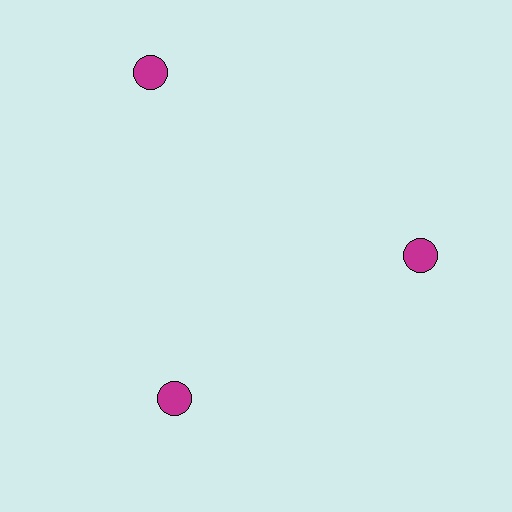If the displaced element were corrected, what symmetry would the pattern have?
It would have 3-fold rotational symmetry — the pattern would map onto itself every 120 degrees.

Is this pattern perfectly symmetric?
No. The 3 magenta circles are arranged in a ring, but one element near the 11 o'clock position is pushed outward from the center, breaking the 3-fold rotational symmetry.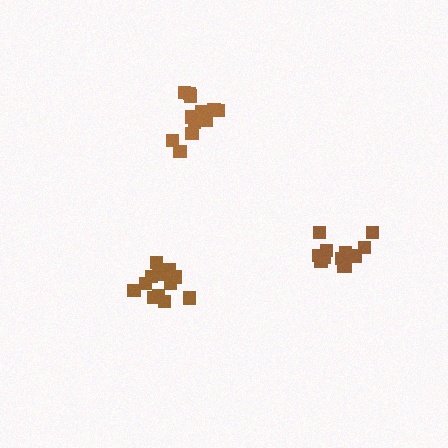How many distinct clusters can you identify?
There are 3 distinct clusters.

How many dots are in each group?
Group 1: 12 dots, Group 2: 12 dots, Group 3: 12 dots (36 total).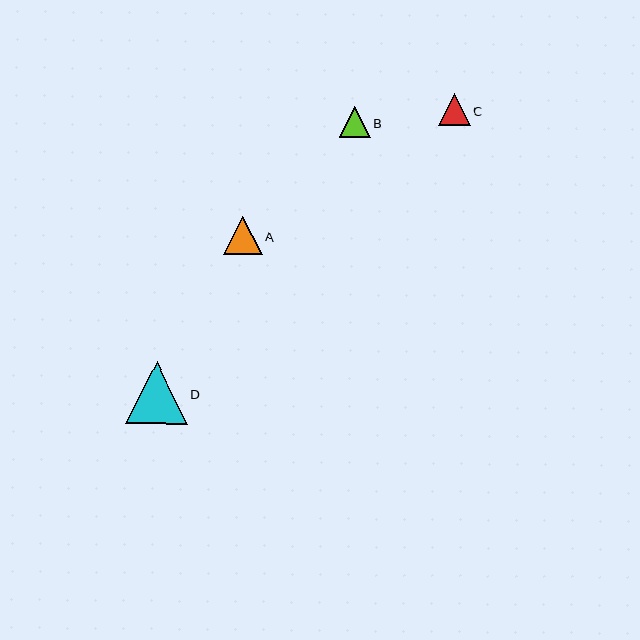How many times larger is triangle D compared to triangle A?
Triangle D is approximately 1.6 times the size of triangle A.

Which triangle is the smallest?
Triangle B is the smallest with a size of approximately 30 pixels.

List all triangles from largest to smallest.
From largest to smallest: D, A, C, B.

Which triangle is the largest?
Triangle D is the largest with a size of approximately 61 pixels.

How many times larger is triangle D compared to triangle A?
Triangle D is approximately 1.6 times the size of triangle A.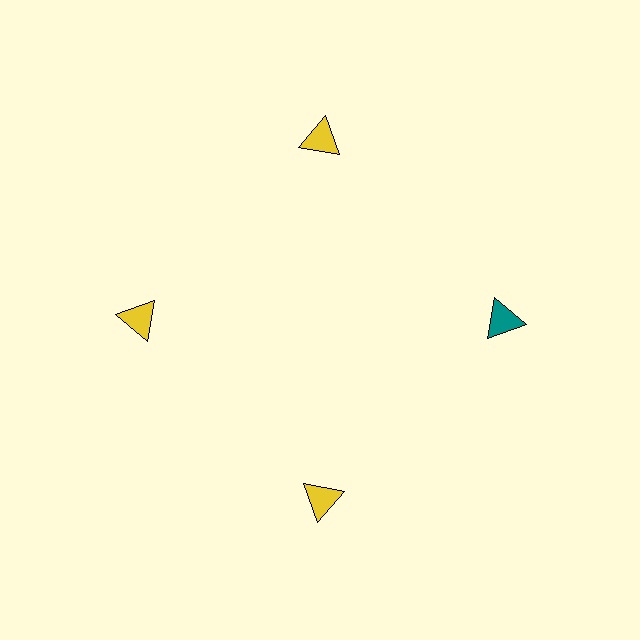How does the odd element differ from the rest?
It has a different color: teal instead of yellow.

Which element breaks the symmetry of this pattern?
The teal triangle at roughly the 3 o'clock position breaks the symmetry. All other shapes are yellow triangles.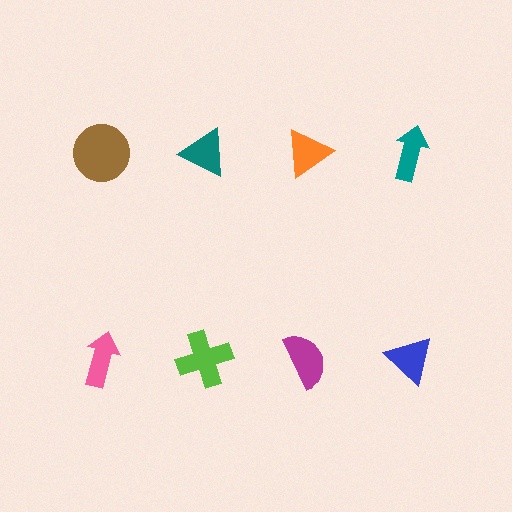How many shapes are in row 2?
4 shapes.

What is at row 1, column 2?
A teal triangle.